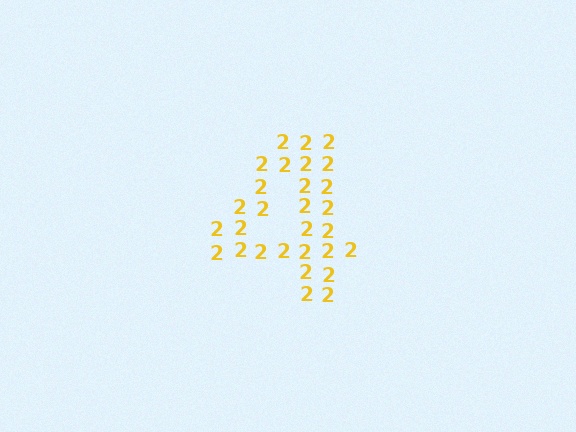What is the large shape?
The large shape is the digit 4.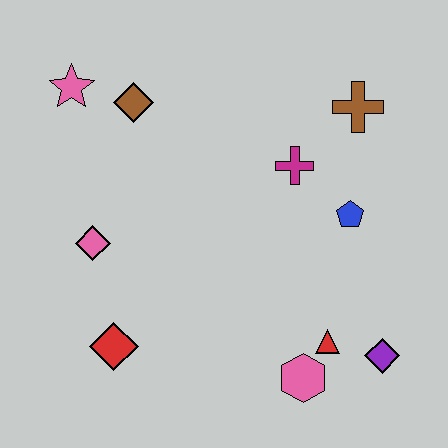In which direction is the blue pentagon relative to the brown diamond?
The blue pentagon is to the right of the brown diamond.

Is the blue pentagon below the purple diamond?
No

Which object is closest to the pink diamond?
The red diamond is closest to the pink diamond.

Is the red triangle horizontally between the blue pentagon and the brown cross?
No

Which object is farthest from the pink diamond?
The purple diamond is farthest from the pink diamond.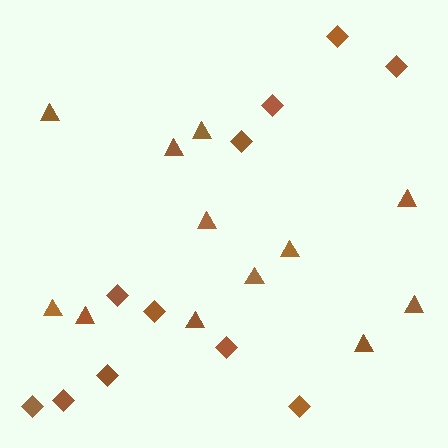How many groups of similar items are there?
There are 2 groups: one group of diamonds (11) and one group of triangles (12).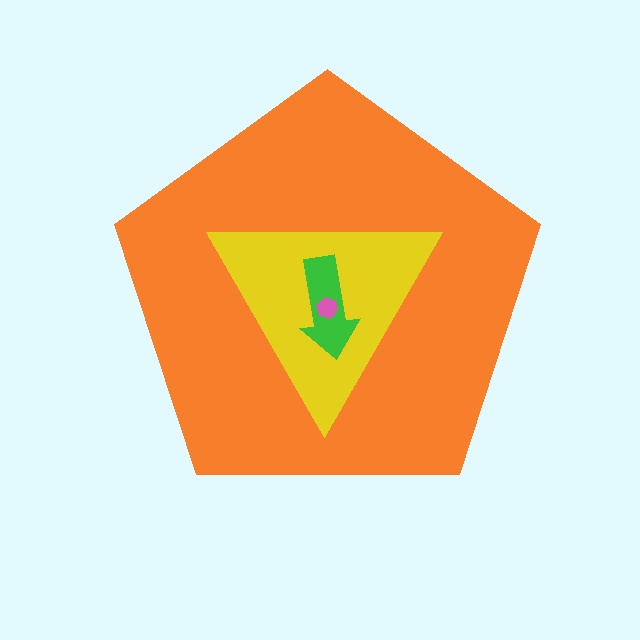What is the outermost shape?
The orange pentagon.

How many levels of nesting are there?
4.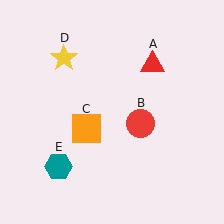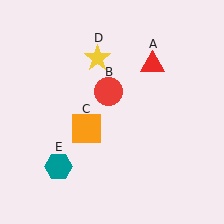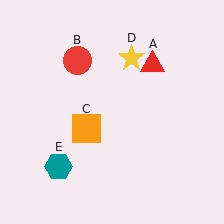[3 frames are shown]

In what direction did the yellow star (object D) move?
The yellow star (object D) moved right.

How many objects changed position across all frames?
2 objects changed position: red circle (object B), yellow star (object D).